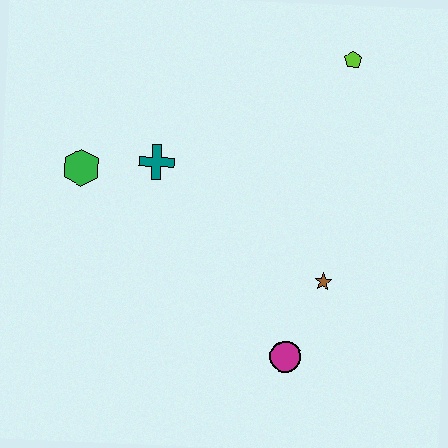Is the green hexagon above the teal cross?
No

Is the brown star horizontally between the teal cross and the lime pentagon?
Yes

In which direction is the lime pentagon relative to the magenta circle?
The lime pentagon is above the magenta circle.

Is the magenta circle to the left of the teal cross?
No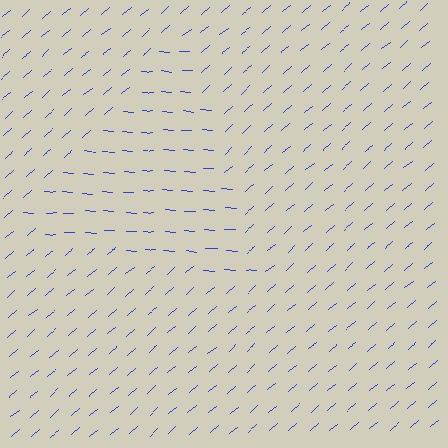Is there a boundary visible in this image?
Yes, there is a texture boundary formed by a change in line orientation.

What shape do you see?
I see a triangle.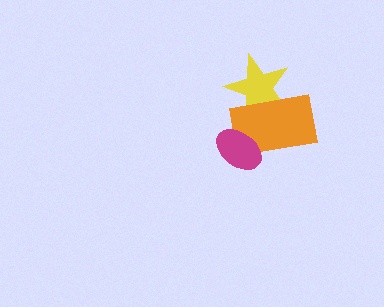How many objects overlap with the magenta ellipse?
1 object overlaps with the magenta ellipse.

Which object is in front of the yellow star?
The orange rectangle is in front of the yellow star.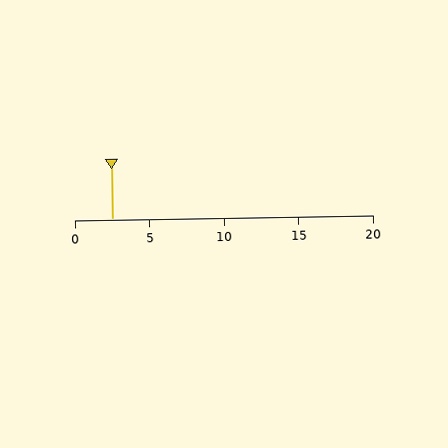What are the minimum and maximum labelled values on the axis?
The axis runs from 0 to 20.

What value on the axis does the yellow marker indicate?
The marker indicates approximately 2.5.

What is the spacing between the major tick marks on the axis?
The major ticks are spaced 5 apart.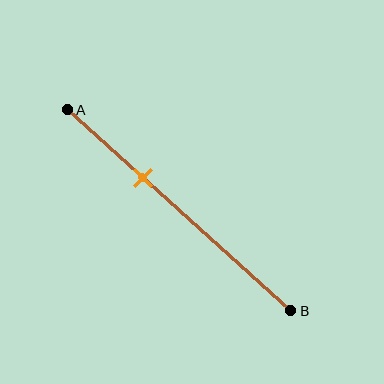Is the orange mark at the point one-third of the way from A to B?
Yes, the mark is approximately at the one-third point.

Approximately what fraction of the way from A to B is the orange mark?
The orange mark is approximately 35% of the way from A to B.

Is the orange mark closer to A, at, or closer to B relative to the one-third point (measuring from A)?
The orange mark is approximately at the one-third point of segment AB.